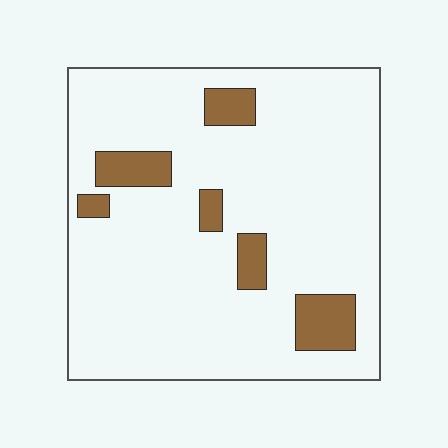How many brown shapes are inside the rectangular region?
6.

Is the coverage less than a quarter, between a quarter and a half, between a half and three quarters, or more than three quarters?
Less than a quarter.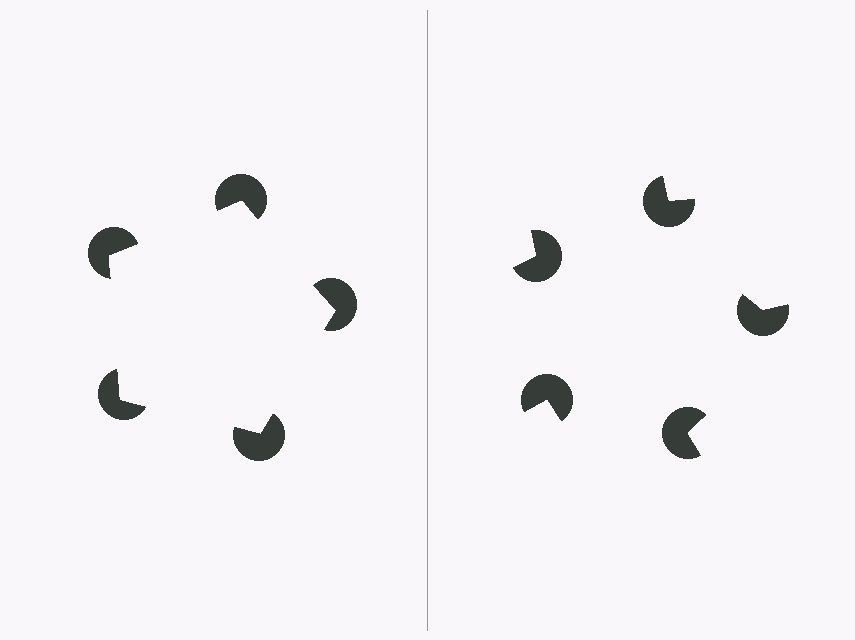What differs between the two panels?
The pac-man discs are positioned identically on both sides; only the wedge orientations differ. On the left they align to a pentagon; on the right they are misaligned.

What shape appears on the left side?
An illusory pentagon.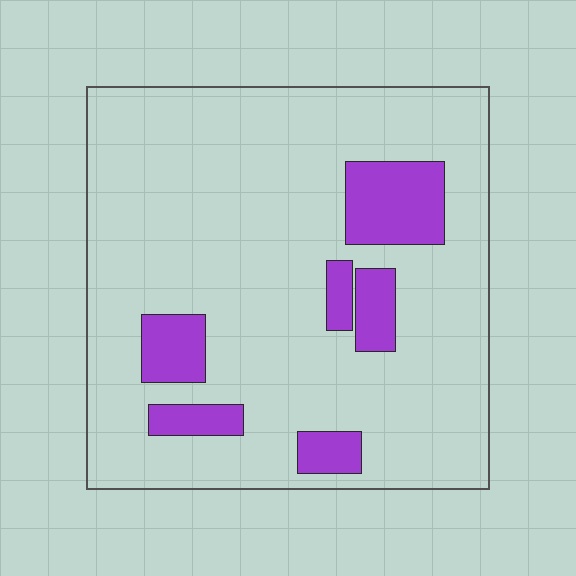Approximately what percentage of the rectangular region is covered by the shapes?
Approximately 15%.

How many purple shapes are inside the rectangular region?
6.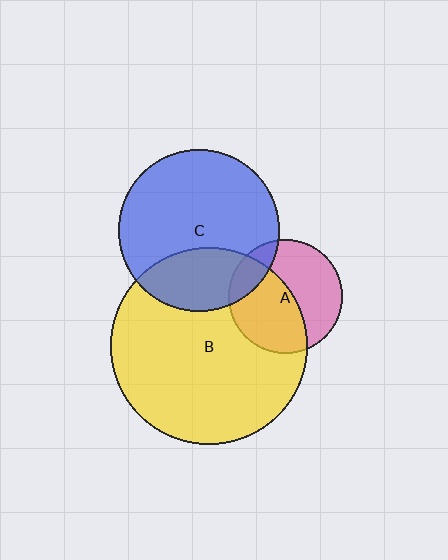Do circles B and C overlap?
Yes.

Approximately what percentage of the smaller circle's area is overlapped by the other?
Approximately 30%.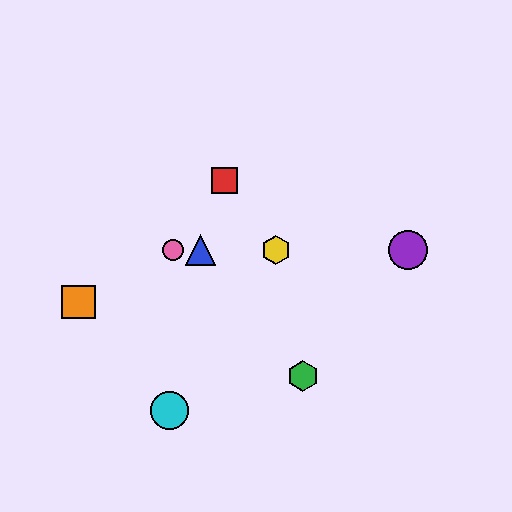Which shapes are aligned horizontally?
The blue triangle, the yellow hexagon, the purple circle, the pink circle are aligned horizontally.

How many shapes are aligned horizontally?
4 shapes (the blue triangle, the yellow hexagon, the purple circle, the pink circle) are aligned horizontally.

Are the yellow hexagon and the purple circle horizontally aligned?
Yes, both are at y≈250.